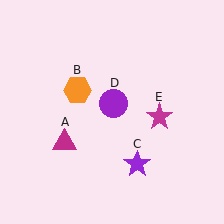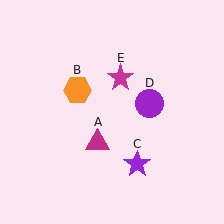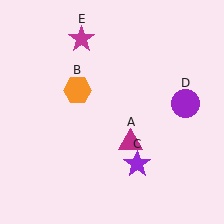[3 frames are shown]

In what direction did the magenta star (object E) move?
The magenta star (object E) moved up and to the left.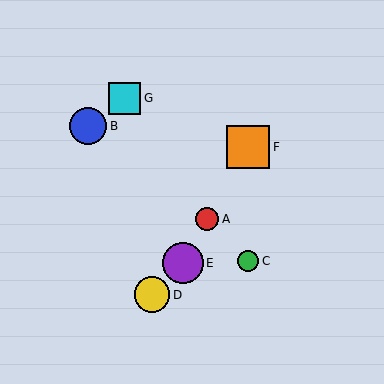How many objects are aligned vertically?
2 objects (C, F) are aligned vertically.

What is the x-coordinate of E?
Object E is at x≈183.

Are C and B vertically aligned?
No, C is at x≈248 and B is at x≈88.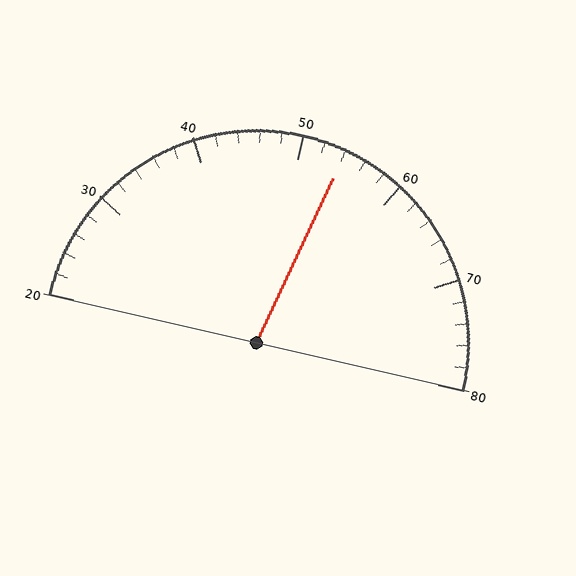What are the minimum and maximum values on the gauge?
The gauge ranges from 20 to 80.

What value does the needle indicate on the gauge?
The needle indicates approximately 54.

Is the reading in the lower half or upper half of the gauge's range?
The reading is in the upper half of the range (20 to 80).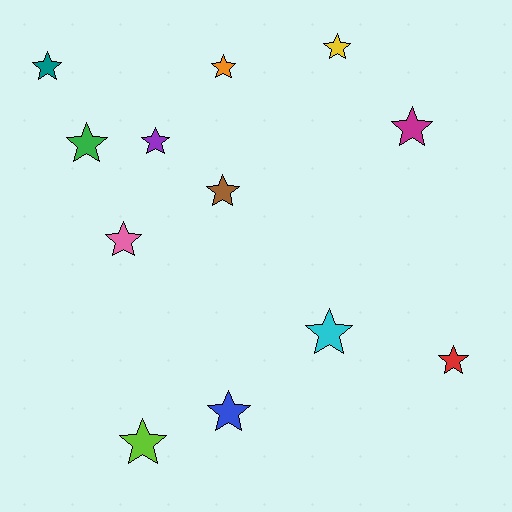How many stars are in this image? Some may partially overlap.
There are 12 stars.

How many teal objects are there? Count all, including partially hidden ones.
There is 1 teal object.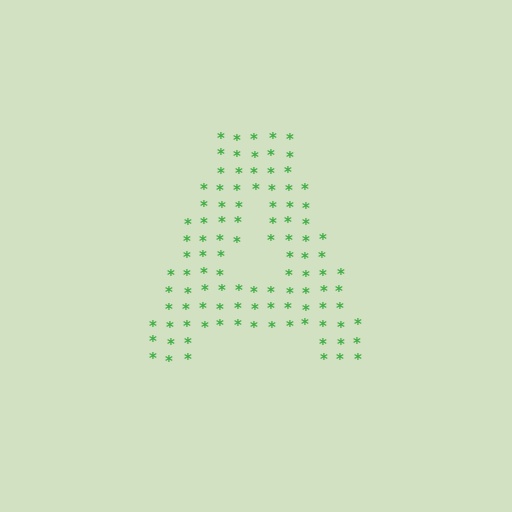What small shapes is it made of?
It is made of small asterisks.